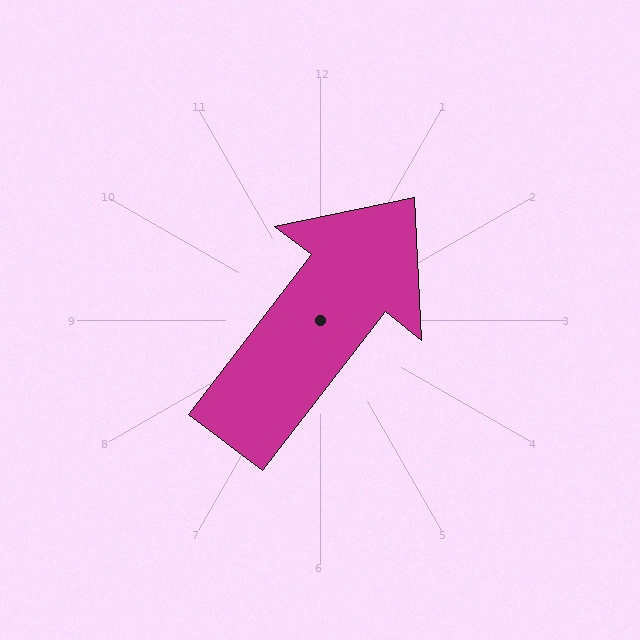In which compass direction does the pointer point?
Northeast.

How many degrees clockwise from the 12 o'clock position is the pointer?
Approximately 38 degrees.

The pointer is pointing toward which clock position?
Roughly 1 o'clock.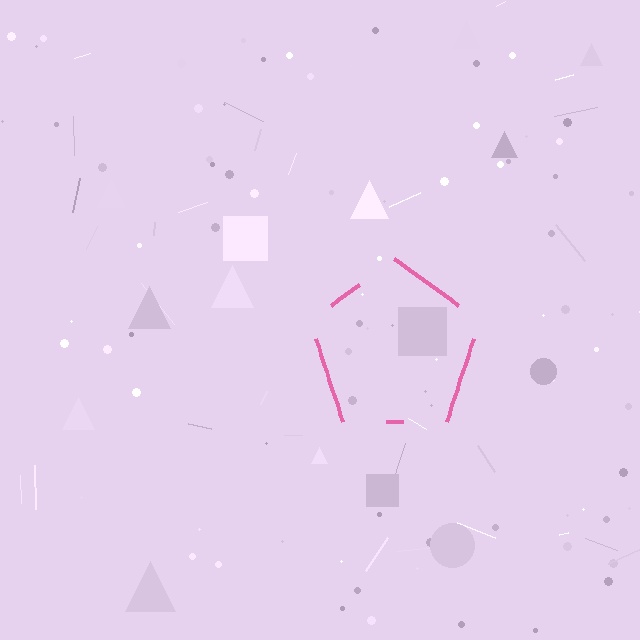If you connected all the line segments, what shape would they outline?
They would outline a pentagon.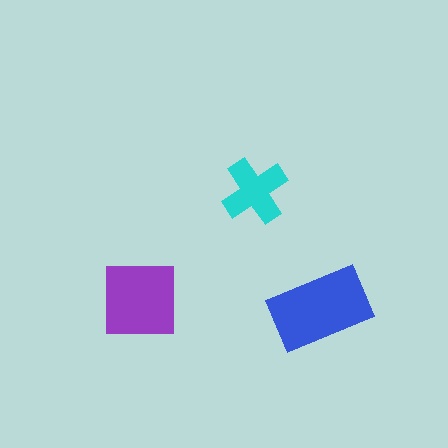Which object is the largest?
The blue rectangle.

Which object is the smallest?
The cyan cross.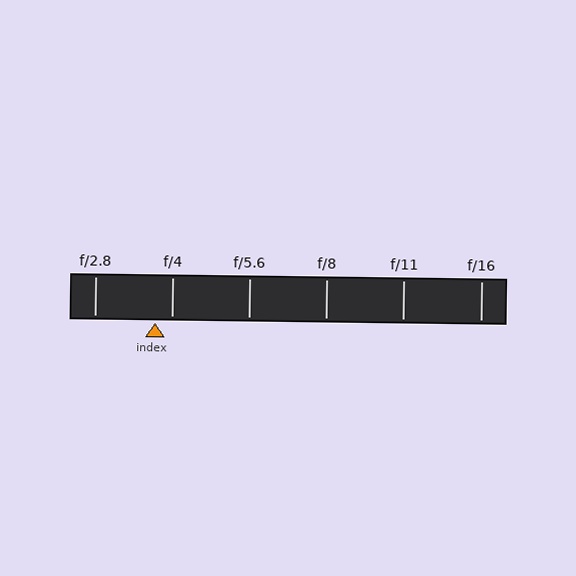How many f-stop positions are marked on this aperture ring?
There are 6 f-stop positions marked.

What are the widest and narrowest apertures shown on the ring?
The widest aperture shown is f/2.8 and the narrowest is f/16.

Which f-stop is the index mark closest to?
The index mark is closest to f/4.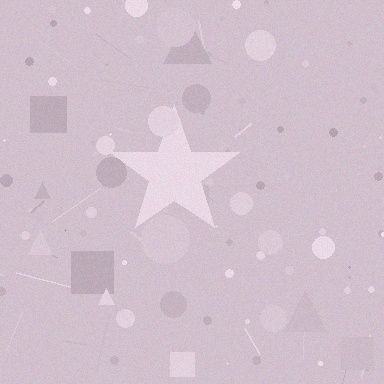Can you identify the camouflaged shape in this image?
The camouflaged shape is a star.